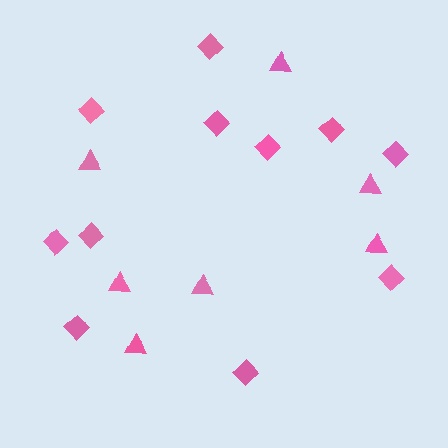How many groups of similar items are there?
There are 2 groups: one group of triangles (7) and one group of diamonds (11).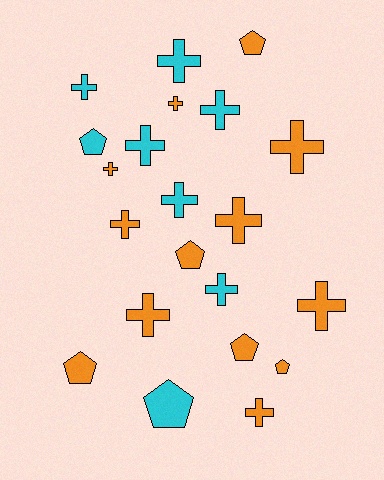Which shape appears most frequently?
Cross, with 14 objects.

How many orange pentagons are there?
There are 5 orange pentagons.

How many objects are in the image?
There are 21 objects.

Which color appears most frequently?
Orange, with 13 objects.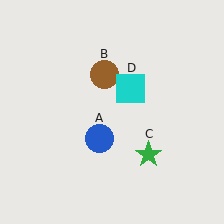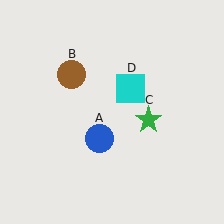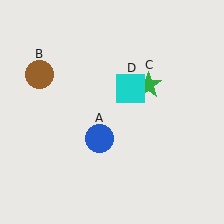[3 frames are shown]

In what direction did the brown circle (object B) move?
The brown circle (object B) moved left.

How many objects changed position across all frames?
2 objects changed position: brown circle (object B), green star (object C).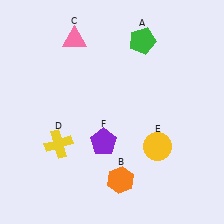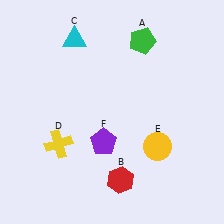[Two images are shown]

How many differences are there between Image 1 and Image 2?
There are 2 differences between the two images.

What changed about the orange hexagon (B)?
In Image 1, B is orange. In Image 2, it changed to red.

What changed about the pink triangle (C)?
In Image 1, C is pink. In Image 2, it changed to cyan.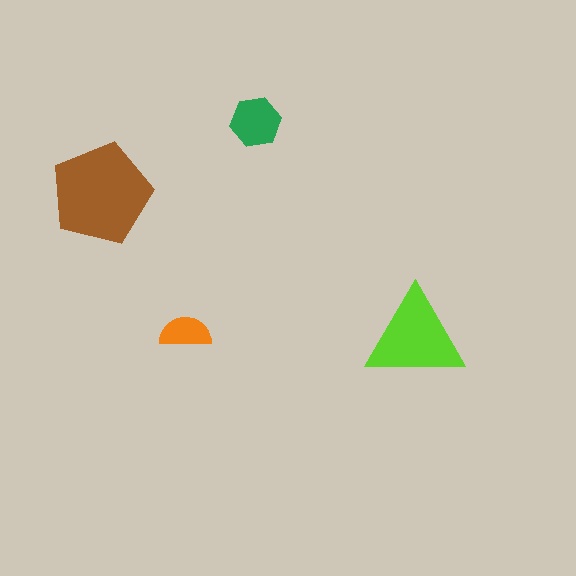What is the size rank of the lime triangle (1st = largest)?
2nd.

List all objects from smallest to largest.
The orange semicircle, the green hexagon, the lime triangle, the brown pentagon.